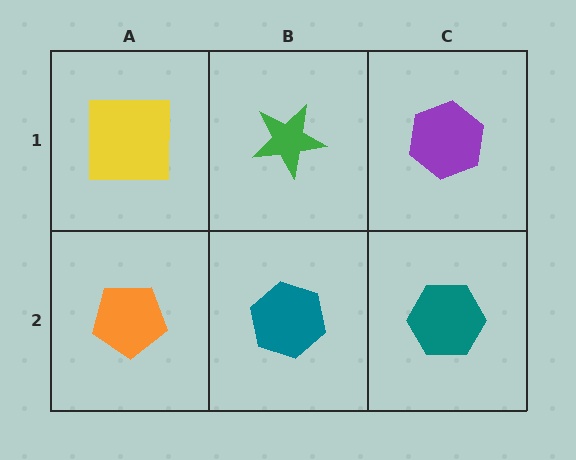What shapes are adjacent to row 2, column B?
A green star (row 1, column B), an orange pentagon (row 2, column A), a teal hexagon (row 2, column C).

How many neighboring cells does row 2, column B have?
3.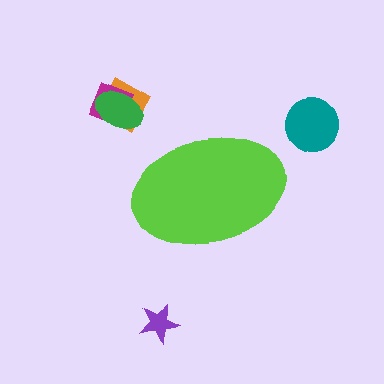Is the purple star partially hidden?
No, the purple star is fully visible.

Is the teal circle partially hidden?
No, the teal circle is fully visible.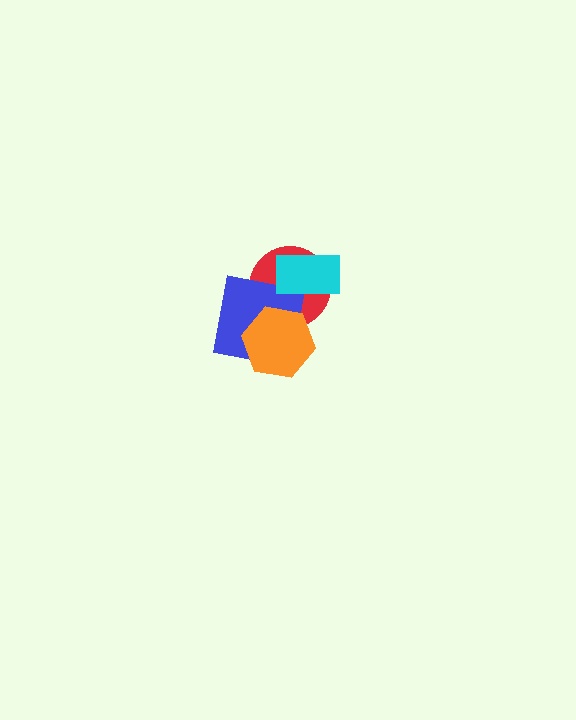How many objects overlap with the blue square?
2 objects overlap with the blue square.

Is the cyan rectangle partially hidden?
No, no other shape covers it.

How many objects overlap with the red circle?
3 objects overlap with the red circle.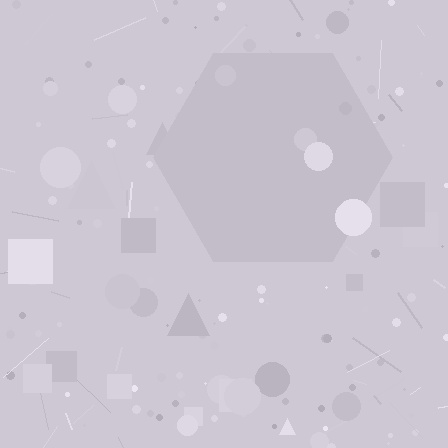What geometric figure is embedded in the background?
A hexagon is embedded in the background.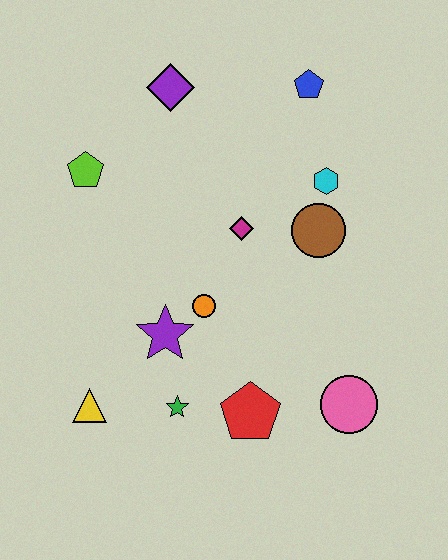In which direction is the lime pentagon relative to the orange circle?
The lime pentagon is above the orange circle.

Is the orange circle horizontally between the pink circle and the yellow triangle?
Yes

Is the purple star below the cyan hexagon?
Yes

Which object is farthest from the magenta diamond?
The yellow triangle is farthest from the magenta diamond.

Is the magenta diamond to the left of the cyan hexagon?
Yes